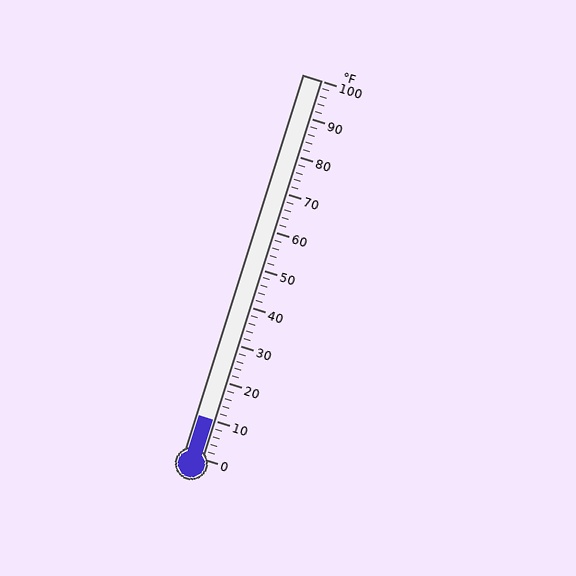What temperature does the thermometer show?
The thermometer shows approximately 10°F.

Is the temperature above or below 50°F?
The temperature is below 50°F.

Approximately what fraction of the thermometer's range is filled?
The thermometer is filled to approximately 10% of its range.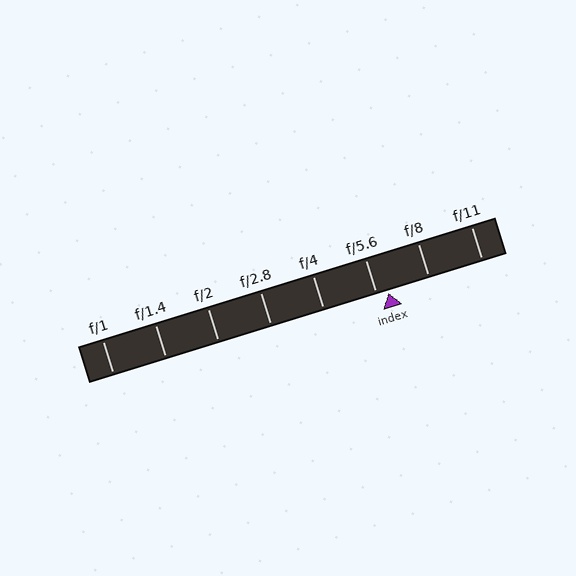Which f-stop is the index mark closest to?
The index mark is closest to f/5.6.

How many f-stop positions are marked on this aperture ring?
There are 8 f-stop positions marked.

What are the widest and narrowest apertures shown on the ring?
The widest aperture shown is f/1 and the narrowest is f/11.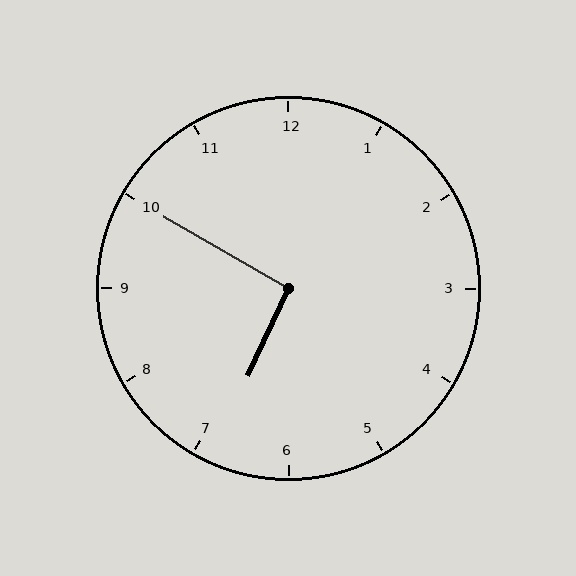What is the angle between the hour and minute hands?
Approximately 95 degrees.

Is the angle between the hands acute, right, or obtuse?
It is right.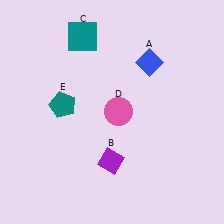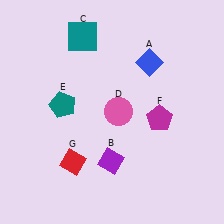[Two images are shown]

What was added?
A magenta pentagon (F), a red diamond (G) were added in Image 2.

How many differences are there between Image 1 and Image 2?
There are 2 differences between the two images.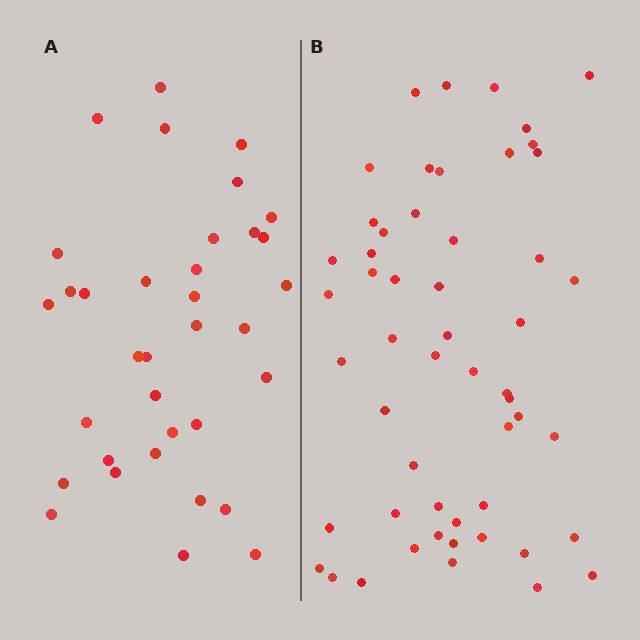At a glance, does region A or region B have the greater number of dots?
Region B (the right region) has more dots.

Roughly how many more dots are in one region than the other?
Region B has approximately 20 more dots than region A.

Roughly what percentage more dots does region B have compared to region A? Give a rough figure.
About 50% more.